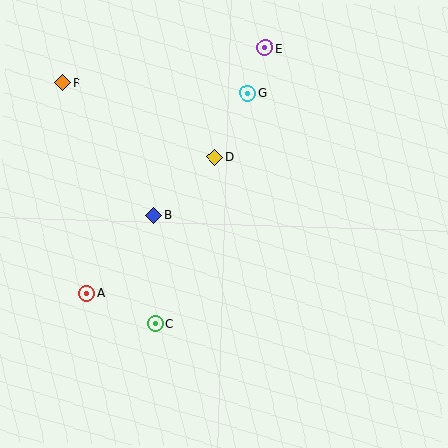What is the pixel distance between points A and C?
The distance between A and C is 75 pixels.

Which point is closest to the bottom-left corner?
Point A is closest to the bottom-left corner.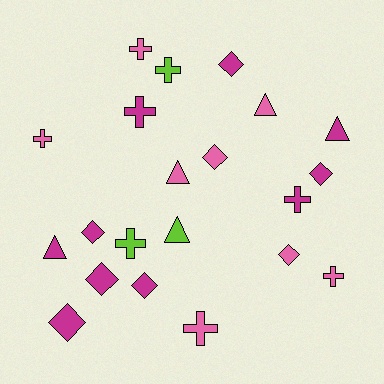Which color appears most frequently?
Magenta, with 10 objects.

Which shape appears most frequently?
Diamond, with 8 objects.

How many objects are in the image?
There are 21 objects.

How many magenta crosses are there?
There are 2 magenta crosses.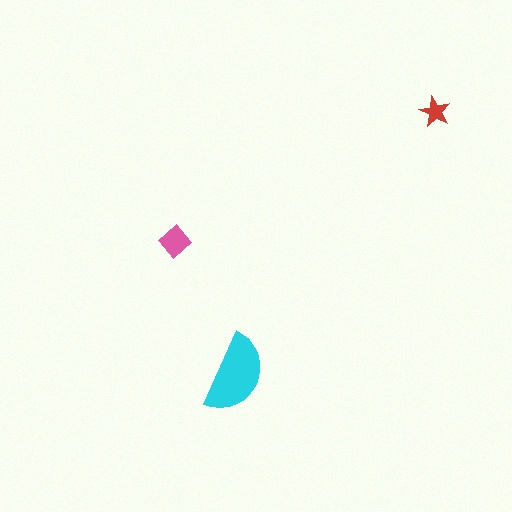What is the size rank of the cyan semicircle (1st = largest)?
1st.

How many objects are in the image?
There are 3 objects in the image.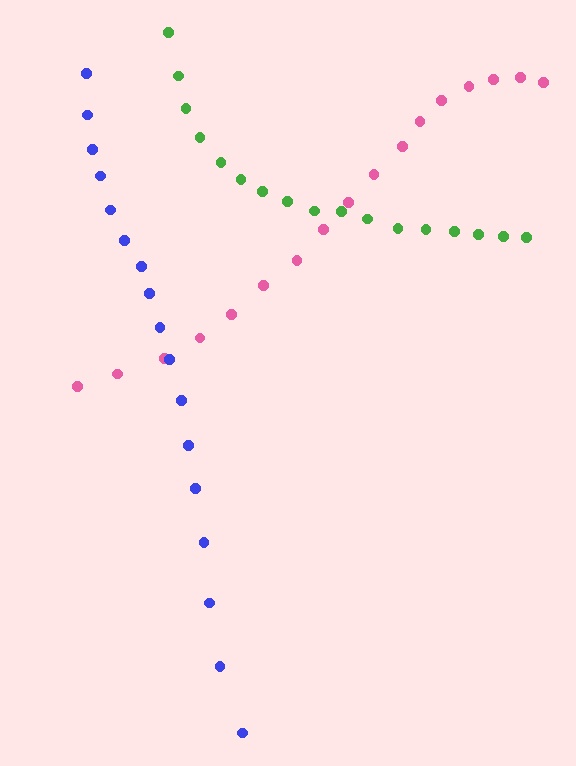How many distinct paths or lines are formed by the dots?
There are 3 distinct paths.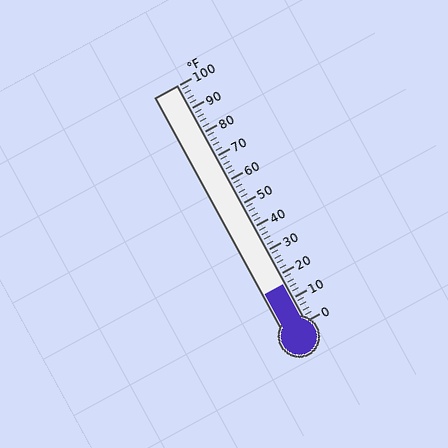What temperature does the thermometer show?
The thermometer shows approximately 16°F.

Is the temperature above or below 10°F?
The temperature is above 10°F.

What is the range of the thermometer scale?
The thermometer scale ranges from 0°F to 100°F.